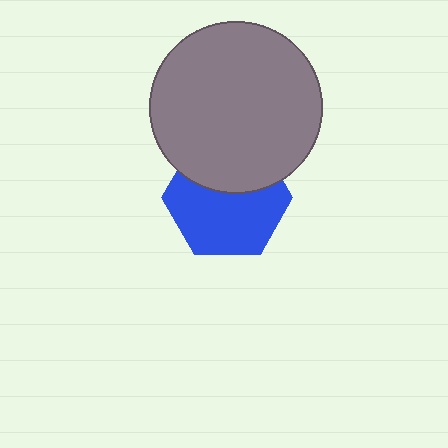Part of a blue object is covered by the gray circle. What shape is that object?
It is a hexagon.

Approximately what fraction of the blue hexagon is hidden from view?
Roughly 38% of the blue hexagon is hidden behind the gray circle.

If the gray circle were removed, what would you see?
You would see the complete blue hexagon.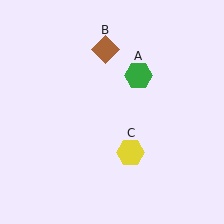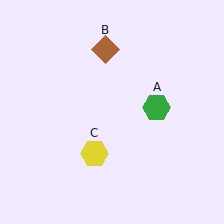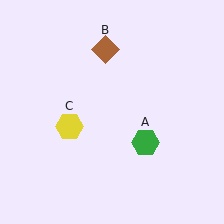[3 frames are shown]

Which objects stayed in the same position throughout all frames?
Brown diamond (object B) remained stationary.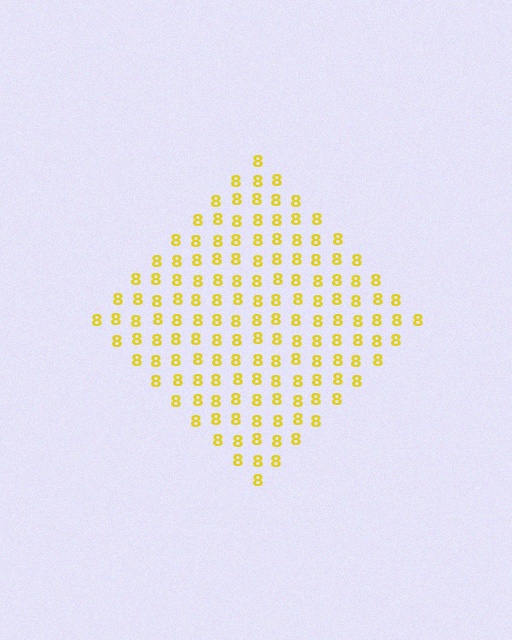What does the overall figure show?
The overall figure shows a diamond.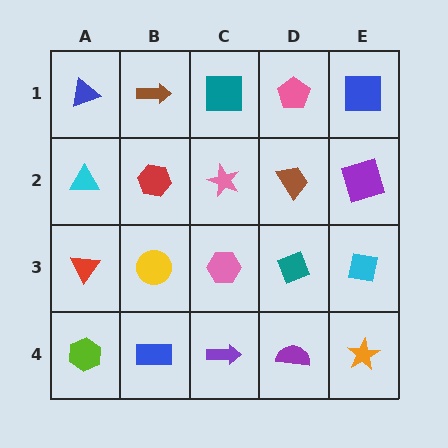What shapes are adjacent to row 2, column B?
A brown arrow (row 1, column B), a yellow circle (row 3, column B), a cyan triangle (row 2, column A), a pink star (row 2, column C).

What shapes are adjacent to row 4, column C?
A pink hexagon (row 3, column C), a blue rectangle (row 4, column B), a purple semicircle (row 4, column D).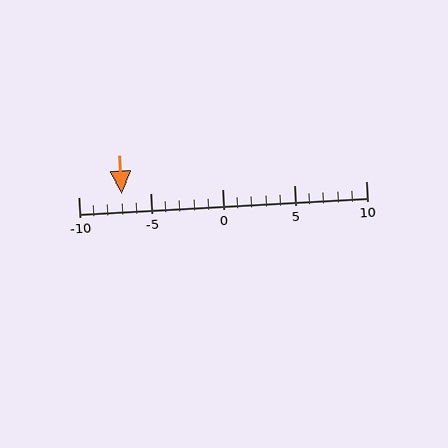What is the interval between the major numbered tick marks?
The major tick marks are spaced 5 units apart.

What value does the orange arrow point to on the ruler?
The orange arrow points to approximately -7.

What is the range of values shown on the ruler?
The ruler shows values from -10 to 10.